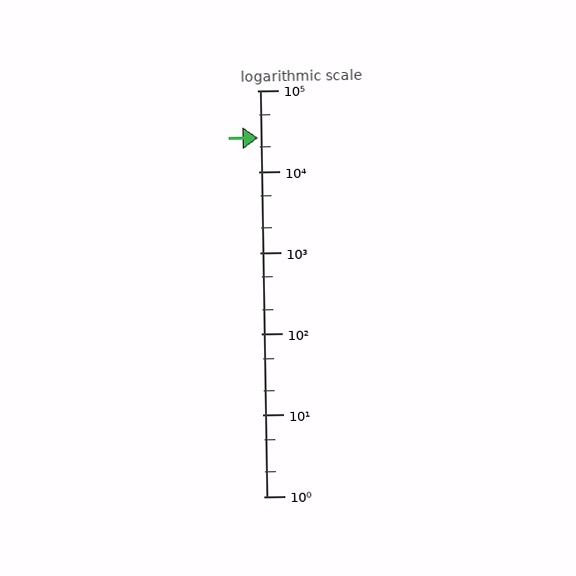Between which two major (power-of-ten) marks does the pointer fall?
The pointer is between 10000 and 100000.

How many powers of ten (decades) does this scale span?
The scale spans 5 decades, from 1 to 100000.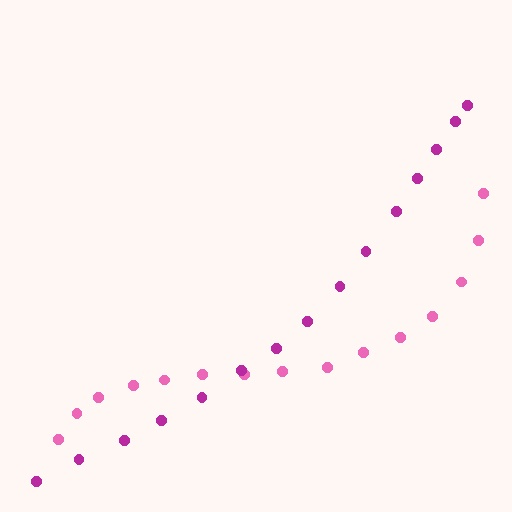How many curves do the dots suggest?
There are 2 distinct paths.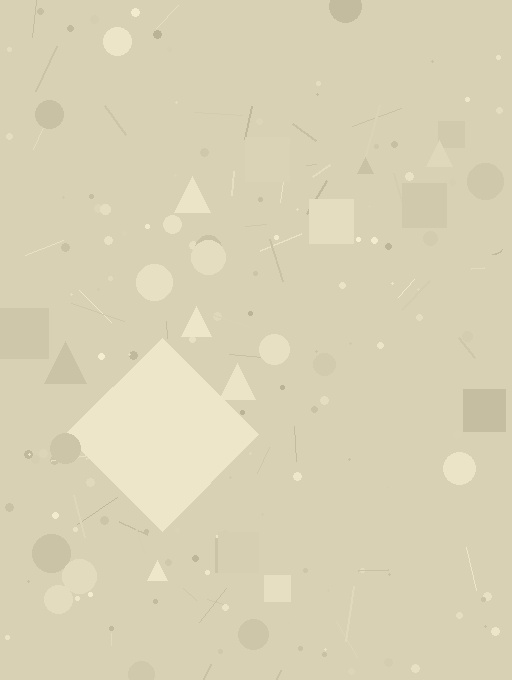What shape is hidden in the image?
A diamond is hidden in the image.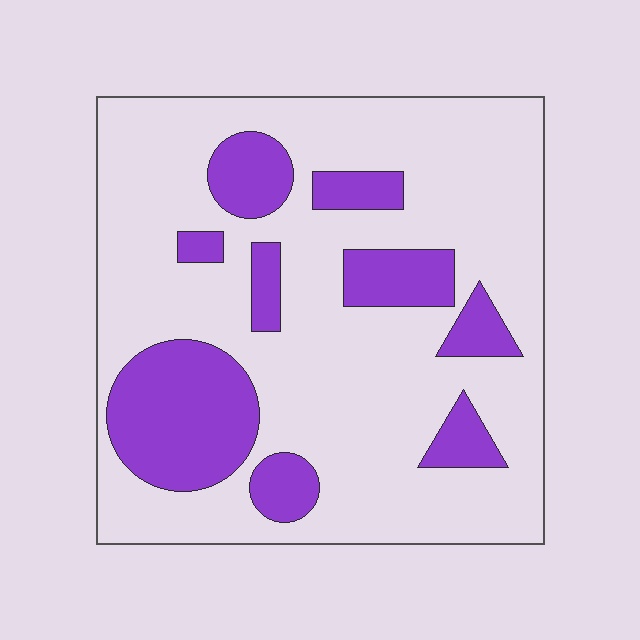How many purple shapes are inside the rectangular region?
9.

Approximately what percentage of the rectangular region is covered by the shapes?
Approximately 25%.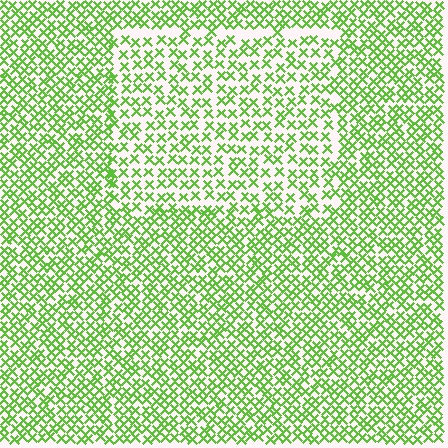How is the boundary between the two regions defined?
The boundary is defined by a change in element density (approximately 1.6x ratio). All elements are the same color, size, and shape.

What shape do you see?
I see a rectangle.